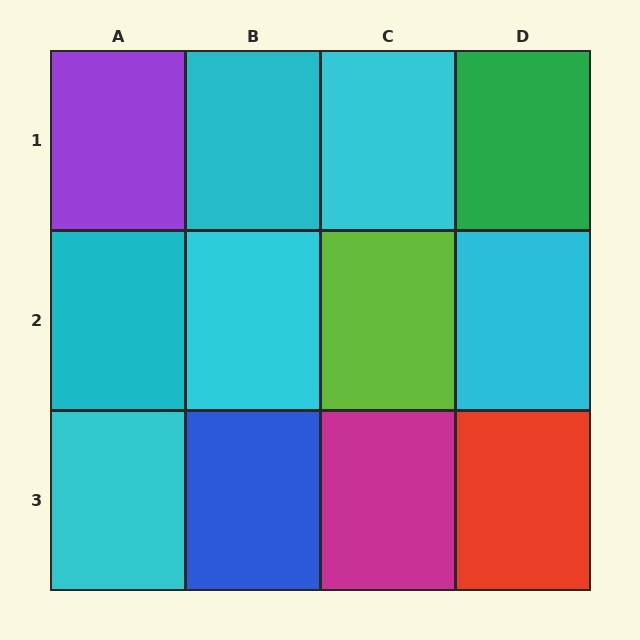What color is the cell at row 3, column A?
Cyan.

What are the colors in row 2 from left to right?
Cyan, cyan, lime, cyan.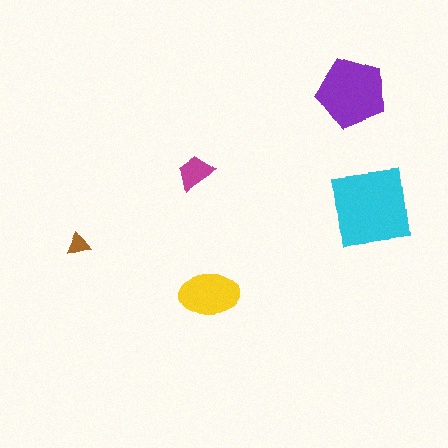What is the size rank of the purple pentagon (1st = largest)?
2nd.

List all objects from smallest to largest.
The brown triangle, the magenta trapezoid, the yellow ellipse, the purple pentagon, the cyan square.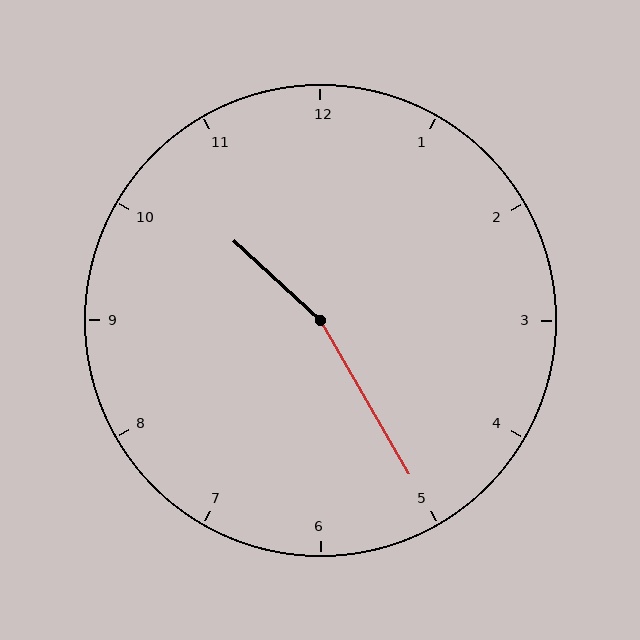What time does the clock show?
10:25.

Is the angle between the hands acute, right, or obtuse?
It is obtuse.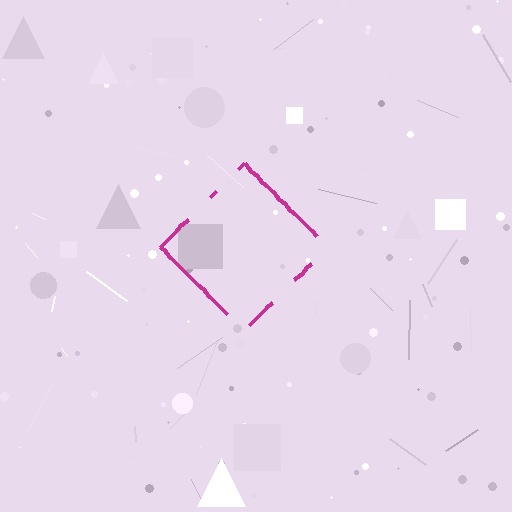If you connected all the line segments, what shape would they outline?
They would outline a diamond.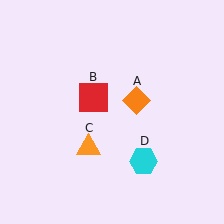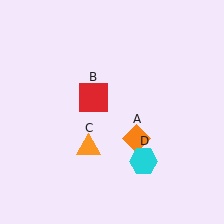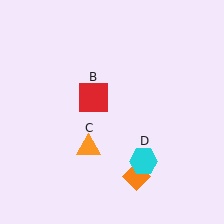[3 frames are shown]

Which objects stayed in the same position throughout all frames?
Red square (object B) and orange triangle (object C) and cyan hexagon (object D) remained stationary.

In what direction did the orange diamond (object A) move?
The orange diamond (object A) moved down.